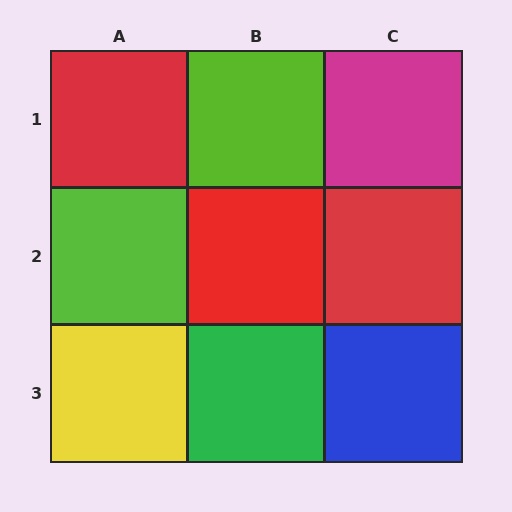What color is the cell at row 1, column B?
Lime.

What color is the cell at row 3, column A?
Yellow.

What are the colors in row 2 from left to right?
Lime, red, red.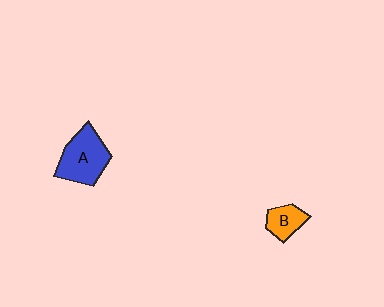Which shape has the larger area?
Shape A (blue).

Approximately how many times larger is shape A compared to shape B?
Approximately 2.0 times.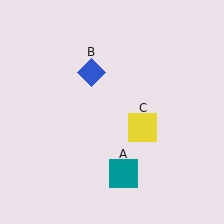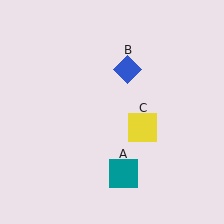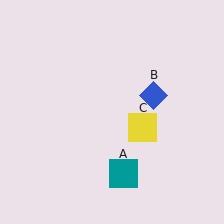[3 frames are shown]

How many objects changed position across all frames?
1 object changed position: blue diamond (object B).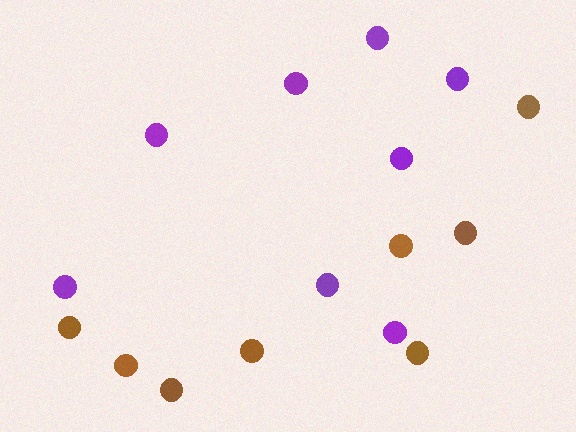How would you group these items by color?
There are 2 groups: one group of purple circles (8) and one group of brown circles (8).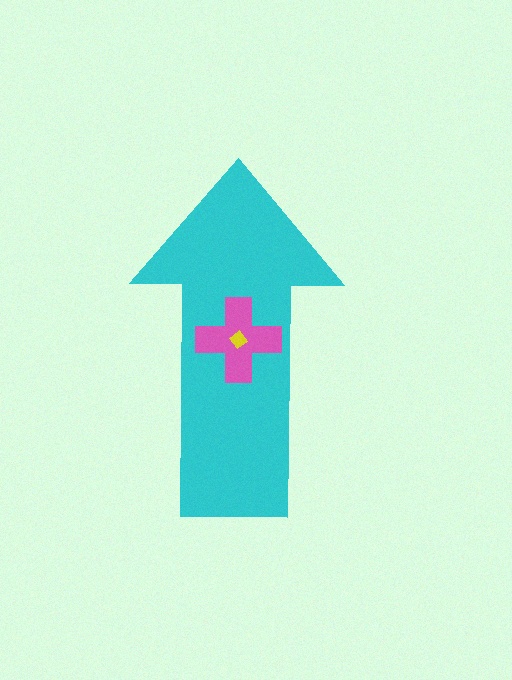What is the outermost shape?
The cyan arrow.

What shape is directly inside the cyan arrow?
The pink cross.